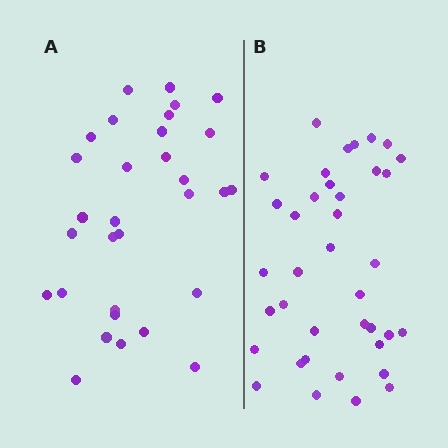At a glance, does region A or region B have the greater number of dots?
Region B (the right region) has more dots.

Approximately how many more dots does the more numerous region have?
Region B has roughly 8 or so more dots than region A.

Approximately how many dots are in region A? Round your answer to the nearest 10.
About 30 dots. (The exact count is 31, which rounds to 30.)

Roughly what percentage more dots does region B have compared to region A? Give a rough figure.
About 25% more.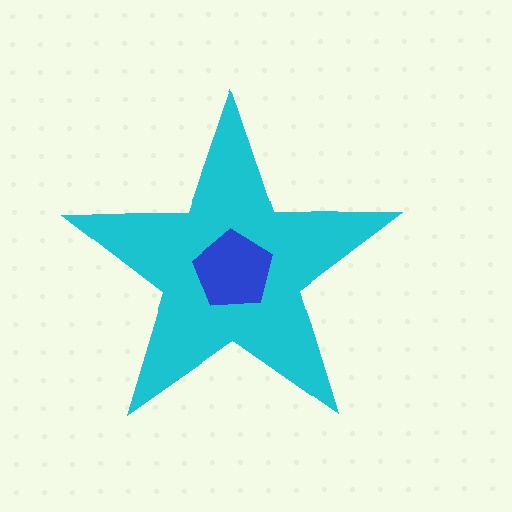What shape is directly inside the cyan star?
The blue pentagon.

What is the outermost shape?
The cyan star.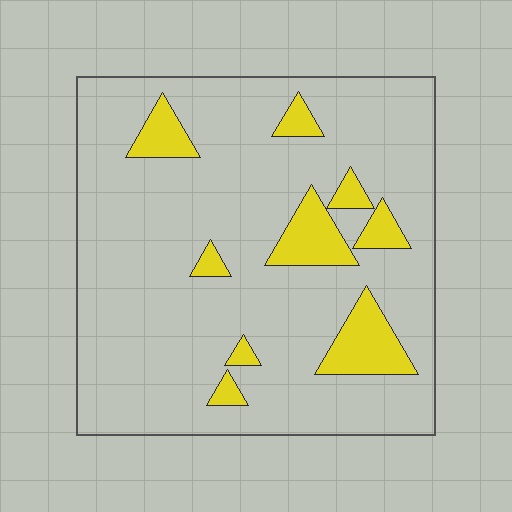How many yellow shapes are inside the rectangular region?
9.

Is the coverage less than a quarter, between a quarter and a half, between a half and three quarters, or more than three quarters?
Less than a quarter.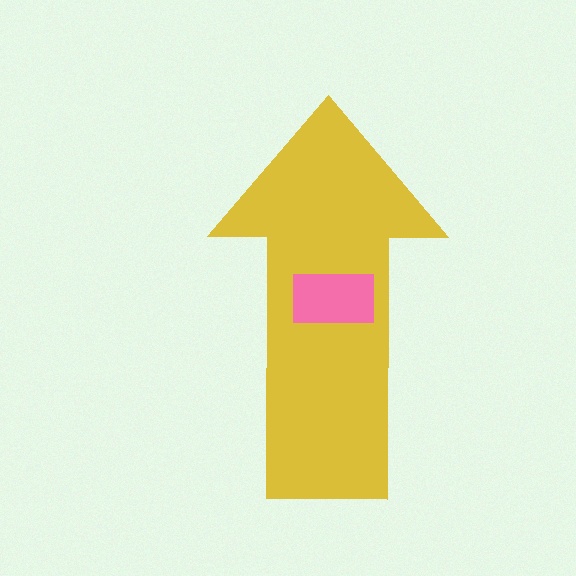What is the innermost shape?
The pink rectangle.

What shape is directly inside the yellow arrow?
The pink rectangle.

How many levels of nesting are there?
2.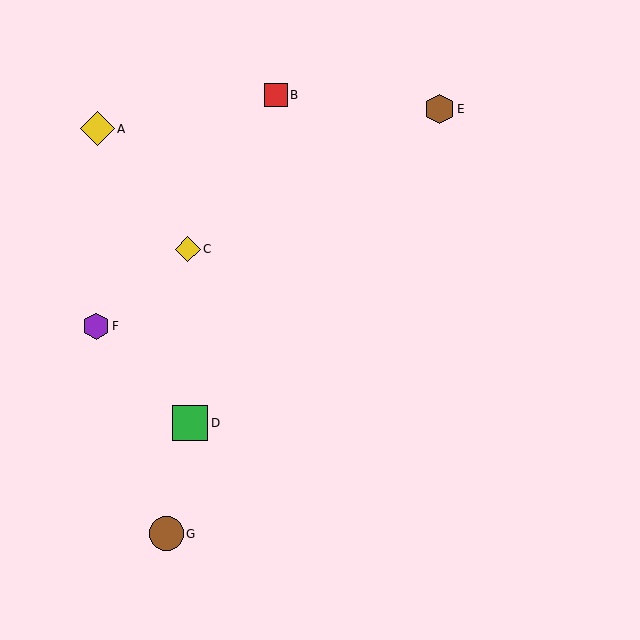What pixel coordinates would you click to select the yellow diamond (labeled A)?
Click at (97, 129) to select the yellow diamond A.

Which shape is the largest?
The green square (labeled D) is the largest.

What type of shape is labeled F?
Shape F is a purple hexagon.